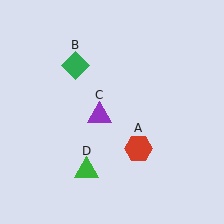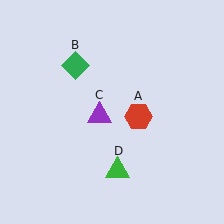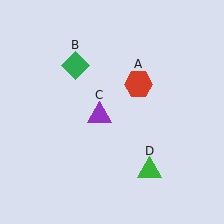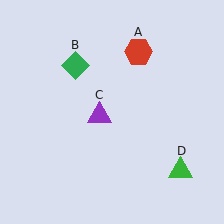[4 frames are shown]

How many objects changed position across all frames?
2 objects changed position: red hexagon (object A), green triangle (object D).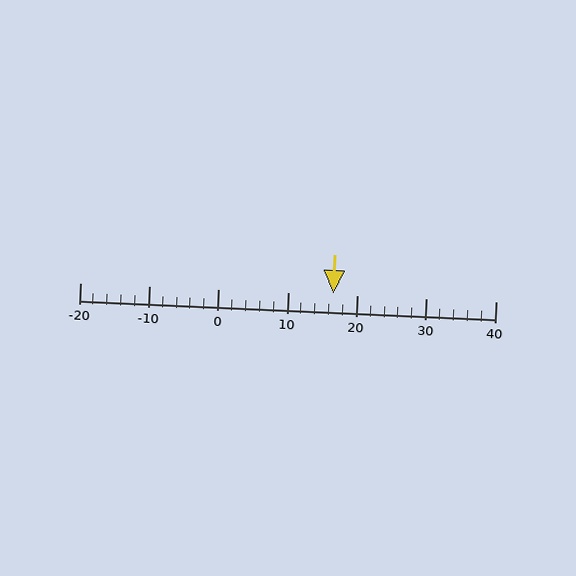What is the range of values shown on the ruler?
The ruler shows values from -20 to 40.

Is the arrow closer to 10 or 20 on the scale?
The arrow is closer to 20.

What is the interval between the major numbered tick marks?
The major tick marks are spaced 10 units apart.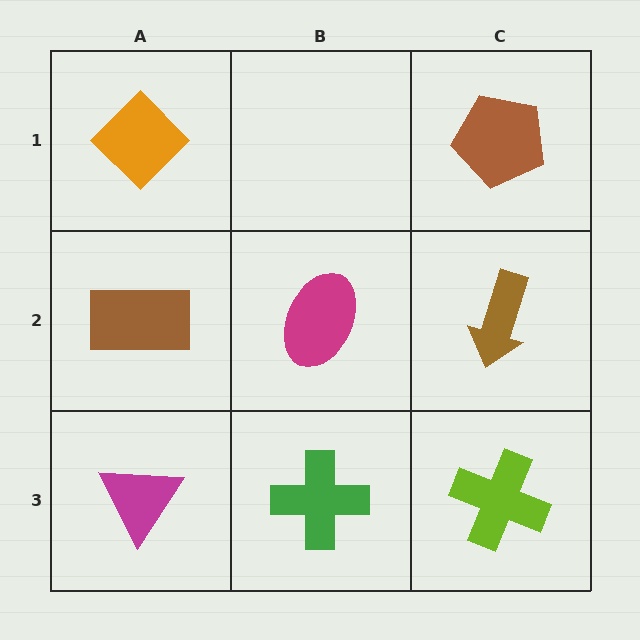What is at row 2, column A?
A brown rectangle.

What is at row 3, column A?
A magenta triangle.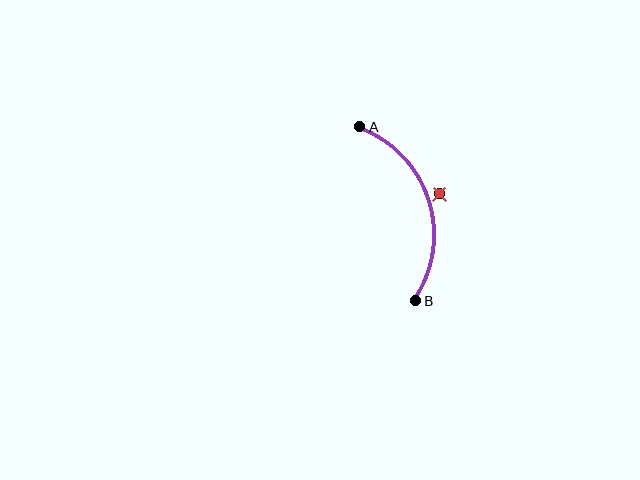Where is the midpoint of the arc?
The arc midpoint is the point on the curve farthest from the straight line joining A and B. It sits to the right of that line.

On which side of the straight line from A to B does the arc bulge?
The arc bulges to the right of the straight line connecting A and B.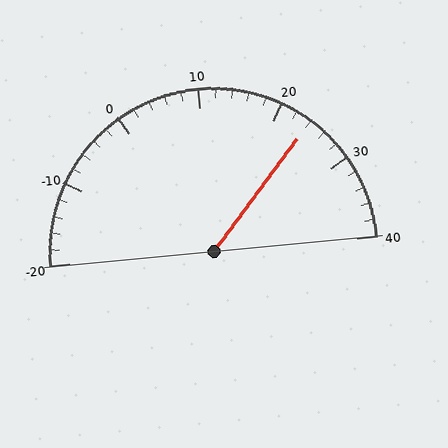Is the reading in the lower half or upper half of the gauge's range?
The reading is in the upper half of the range (-20 to 40).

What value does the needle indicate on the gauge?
The needle indicates approximately 24.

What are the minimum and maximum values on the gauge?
The gauge ranges from -20 to 40.